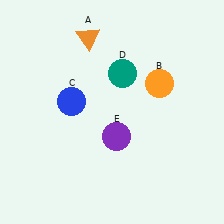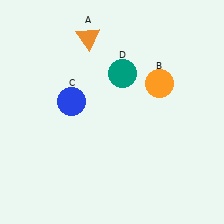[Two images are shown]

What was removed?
The purple circle (E) was removed in Image 2.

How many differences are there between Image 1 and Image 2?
There is 1 difference between the two images.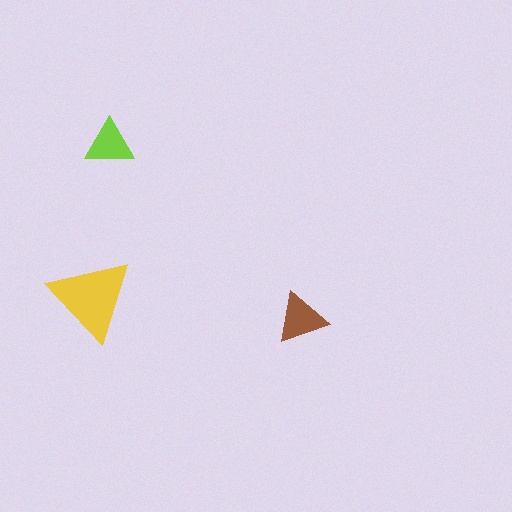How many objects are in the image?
There are 3 objects in the image.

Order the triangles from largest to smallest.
the yellow one, the brown one, the lime one.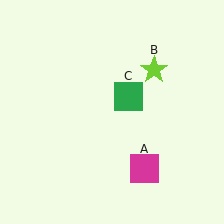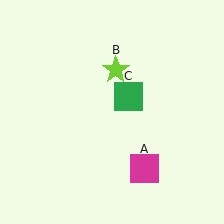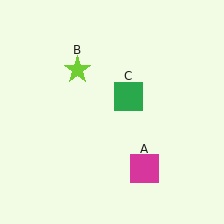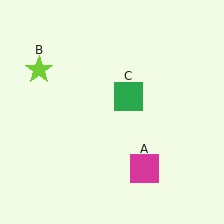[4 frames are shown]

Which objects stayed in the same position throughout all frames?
Magenta square (object A) and green square (object C) remained stationary.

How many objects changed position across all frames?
1 object changed position: lime star (object B).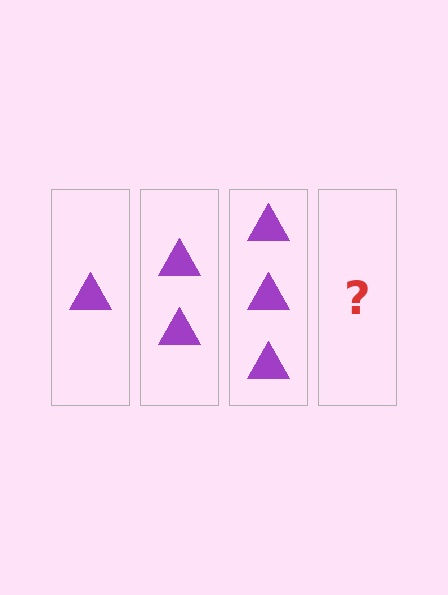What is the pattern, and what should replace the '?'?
The pattern is that each step adds one more triangle. The '?' should be 4 triangles.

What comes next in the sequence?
The next element should be 4 triangles.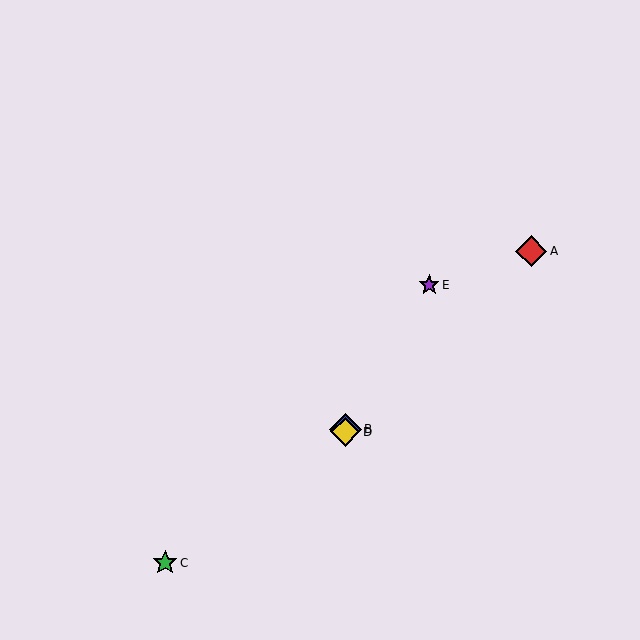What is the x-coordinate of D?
Object D is at x≈345.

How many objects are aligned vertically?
2 objects (B, D) are aligned vertically.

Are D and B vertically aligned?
Yes, both are at x≈345.